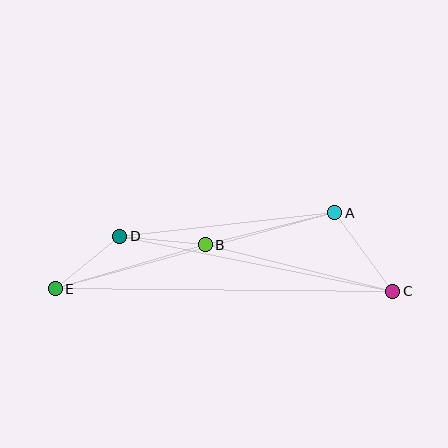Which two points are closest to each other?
Points D and E are closest to each other.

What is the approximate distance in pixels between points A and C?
The distance between A and C is approximately 97 pixels.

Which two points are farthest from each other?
Points C and E are farthest from each other.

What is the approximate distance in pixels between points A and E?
The distance between A and E is approximately 290 pixels.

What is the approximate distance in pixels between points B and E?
The distance between B and E is approximately 156 pixels.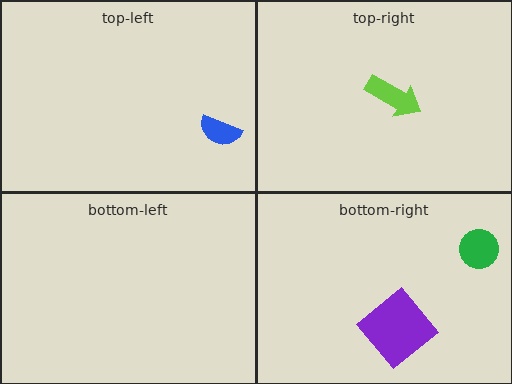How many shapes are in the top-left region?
1.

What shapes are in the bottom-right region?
The purple diamond, the green circle.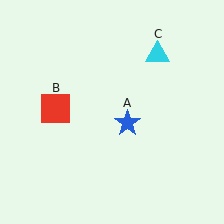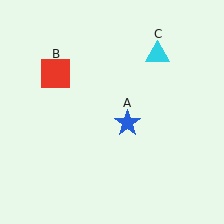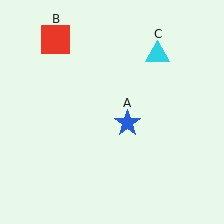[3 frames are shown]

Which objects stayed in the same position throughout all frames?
Blue star (object A) and cyan triangle (object C) remained stationary.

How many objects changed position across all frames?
1 object changed position: red square (object B).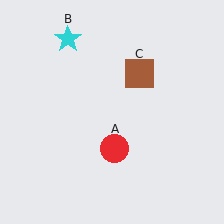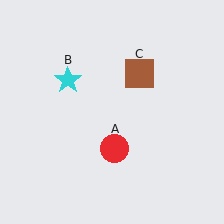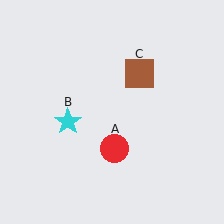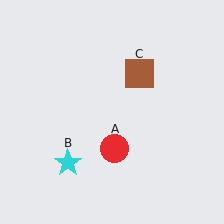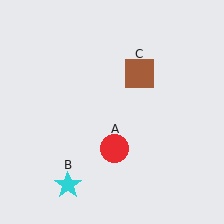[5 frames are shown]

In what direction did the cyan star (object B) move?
The cyan star (object B) moved down.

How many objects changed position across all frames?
1 object changed position: cyan star (object B).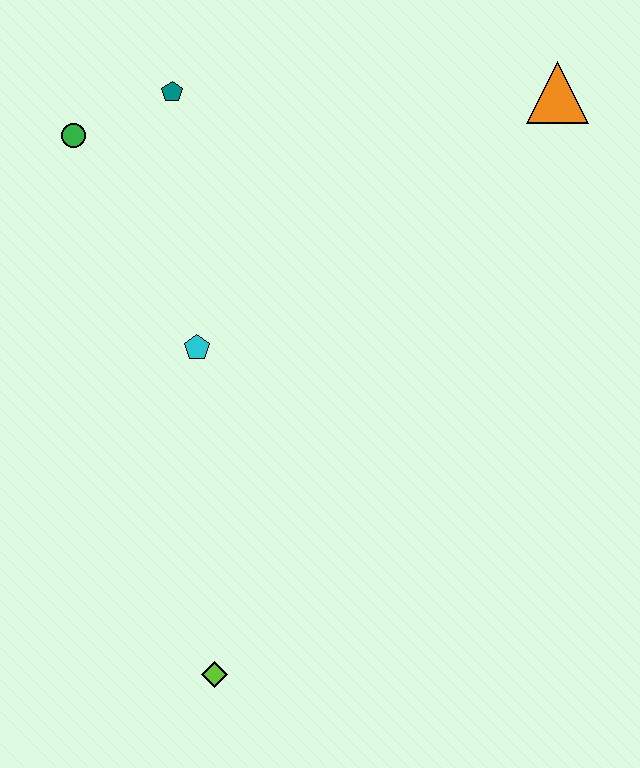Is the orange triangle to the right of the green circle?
Yes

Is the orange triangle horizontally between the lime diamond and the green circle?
No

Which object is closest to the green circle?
The teal pentagon is closest to the green circle.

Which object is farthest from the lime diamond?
The orange triangle is farthest from the lime diamond.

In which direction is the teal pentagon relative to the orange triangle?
The teal pentagon is to the left of the orange triangle.